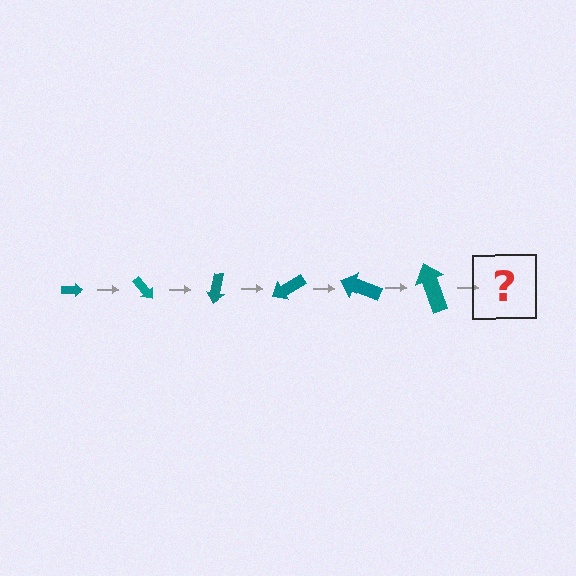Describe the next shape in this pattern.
It should be an arrow, larger than the previous one and rotated 300 degrees from the start.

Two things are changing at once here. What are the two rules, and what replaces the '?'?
The two rules are that the arrow grows larger each step and it rotates 50 degrees each step. The '?' should be an arrow, larger than the previous one and rotated 300 degrees from the start.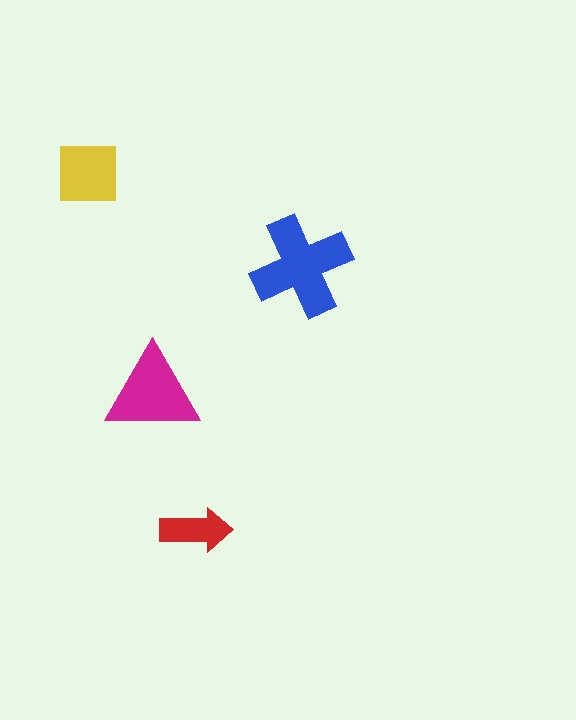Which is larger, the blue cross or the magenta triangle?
The blue cross.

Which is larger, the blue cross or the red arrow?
The blue cross.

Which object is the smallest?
The red arrow.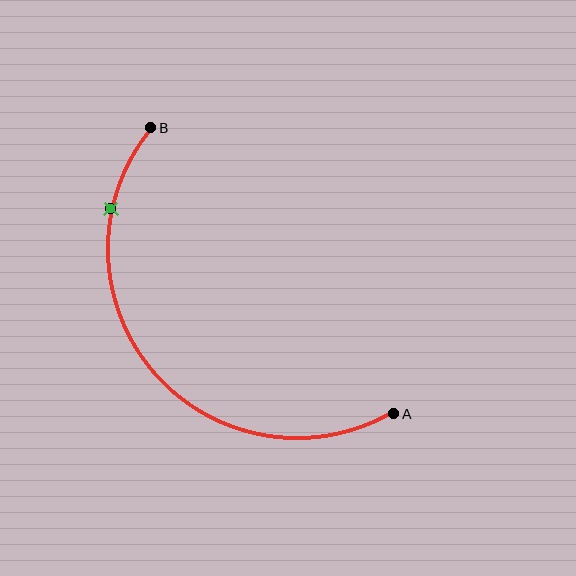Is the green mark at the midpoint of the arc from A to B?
No. The green mark lies on the arc but is closer to endpoint B. The arc midpoint would be at the point on the curve equidistant along the arc from both A and B.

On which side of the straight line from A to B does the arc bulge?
The arc bulges below and to the left of the straight line connecting A and B.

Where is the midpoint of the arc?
The arc midpoint is the point on the curve farthest from the straight line joining A and B. It sits below and to the left of that line.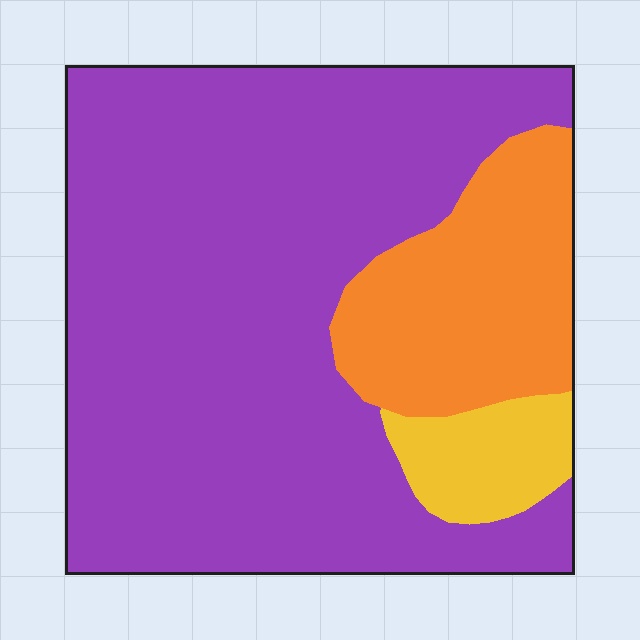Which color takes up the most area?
Purple, at roughly 75%.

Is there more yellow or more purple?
Purple.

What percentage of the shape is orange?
Orange takes up between a sixth and a third of the shape.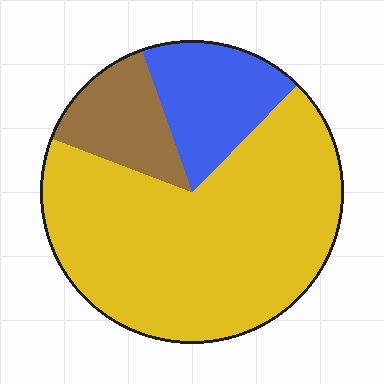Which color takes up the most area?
Yellow, at roughly 70%.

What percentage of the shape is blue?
Blue takes up less than a quarter of the shape.